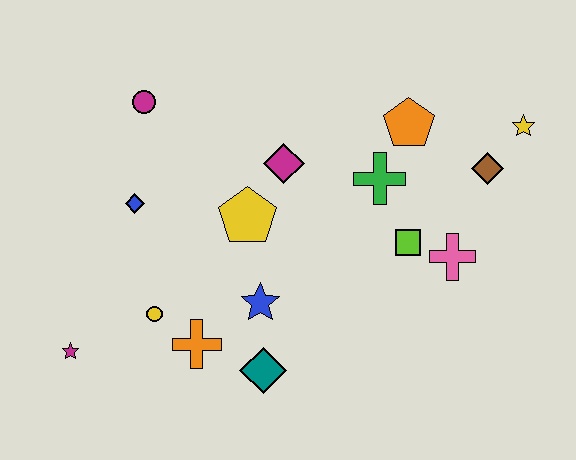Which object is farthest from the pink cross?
The magenta star is farthest from the pink cross.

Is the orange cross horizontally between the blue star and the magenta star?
Yes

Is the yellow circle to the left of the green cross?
Yes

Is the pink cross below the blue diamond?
Yes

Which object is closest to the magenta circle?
The blue diamond is closest to the magenta circle.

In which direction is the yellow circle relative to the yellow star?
The yellow circle is to the left of the yellow star.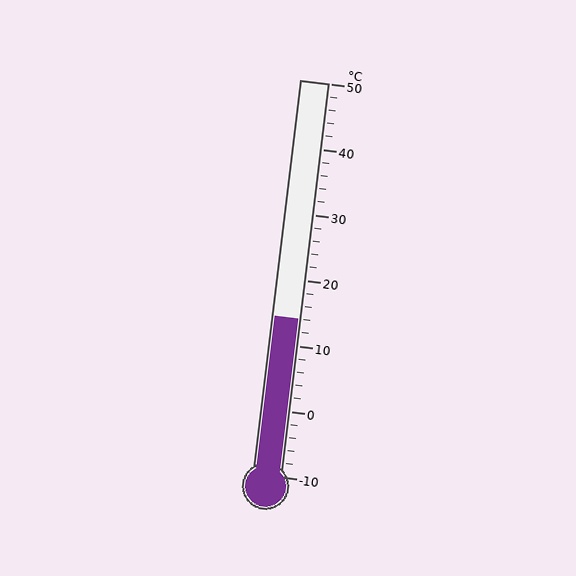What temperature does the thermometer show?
The thermometer shows approximately 14°C.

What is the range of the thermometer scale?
The thermometer scale ranges from -10°C to 50°C.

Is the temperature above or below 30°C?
The temperature is below 30°C.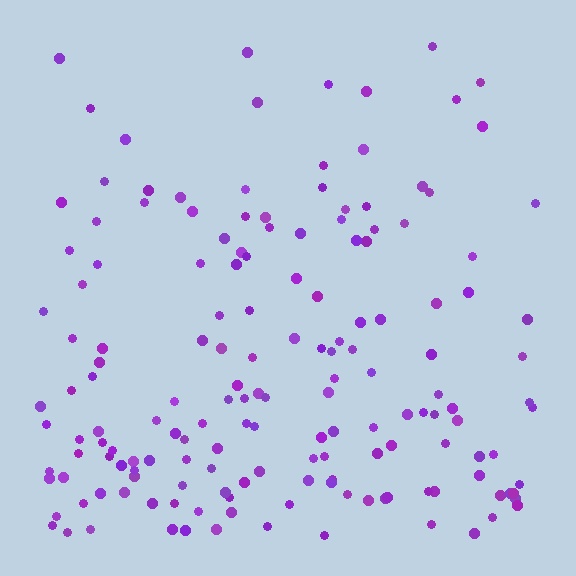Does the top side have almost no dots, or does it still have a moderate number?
Still a moderate number, just noticeably fewer than the bottom.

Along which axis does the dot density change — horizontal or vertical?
Vertical.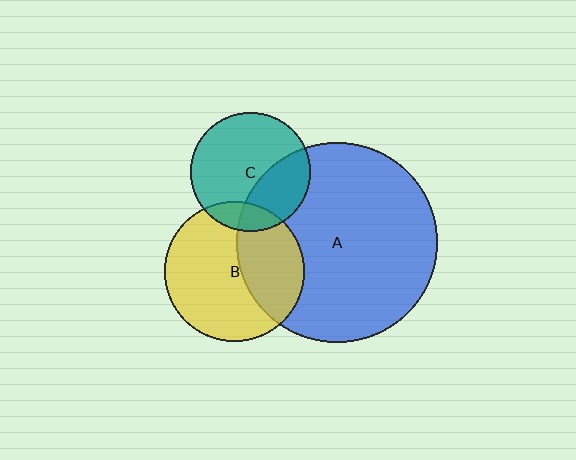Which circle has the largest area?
Circle A (blue).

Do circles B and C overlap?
Yes.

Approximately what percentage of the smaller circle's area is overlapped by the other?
Approximately 15%.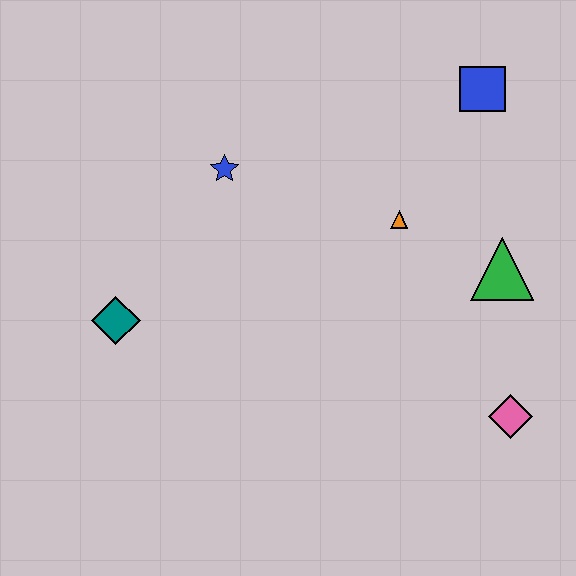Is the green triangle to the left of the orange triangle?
No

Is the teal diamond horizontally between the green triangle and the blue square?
No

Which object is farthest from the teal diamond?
The blue square is farthest from the teal diamond.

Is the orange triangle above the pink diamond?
Yes